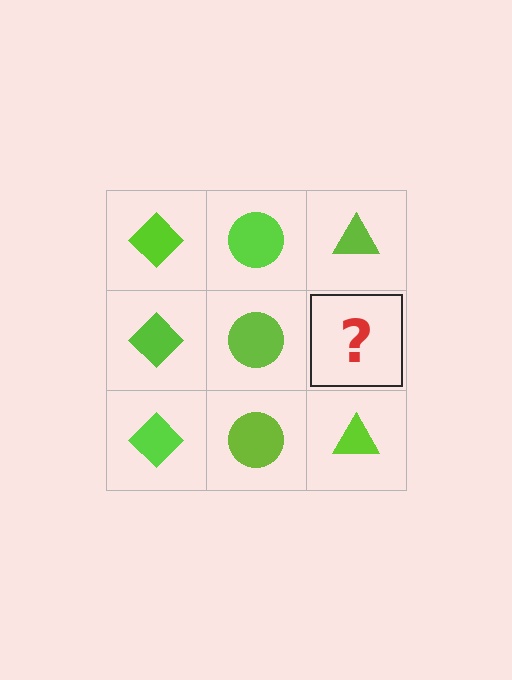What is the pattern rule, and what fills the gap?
The rule is that each column has a consistent shape. The gap should be filled with a lime triangle.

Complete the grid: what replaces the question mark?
The question mark should be replaced with a lime triangle.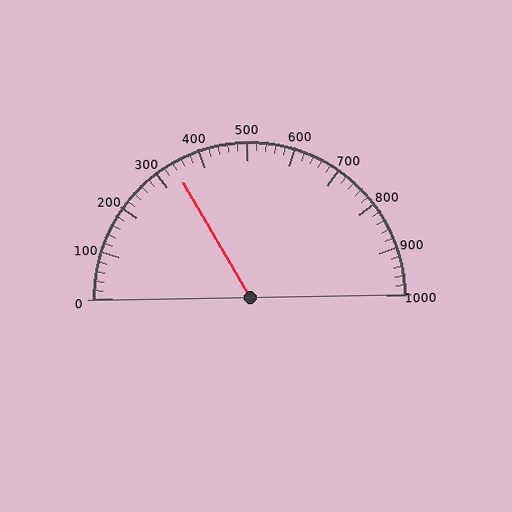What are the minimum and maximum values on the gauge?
The gauge ranges from 0 to 1000.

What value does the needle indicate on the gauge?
The needle indicates approximately 340.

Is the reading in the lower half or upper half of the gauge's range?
The reading is in the lower half of the range (0 to 1000).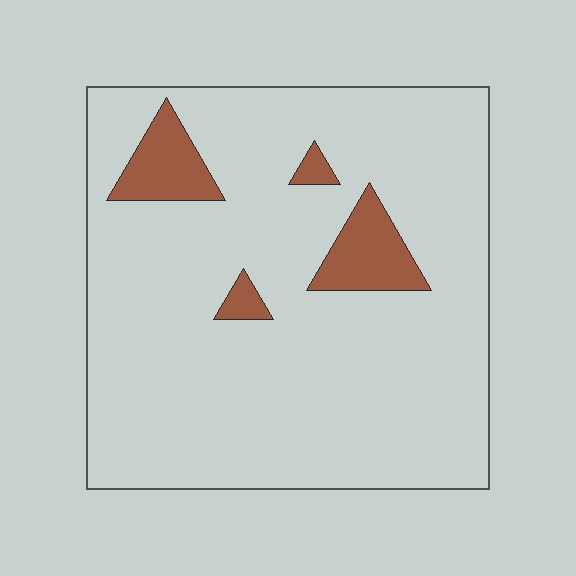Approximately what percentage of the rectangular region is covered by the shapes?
Approximately 10%.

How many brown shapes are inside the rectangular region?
4.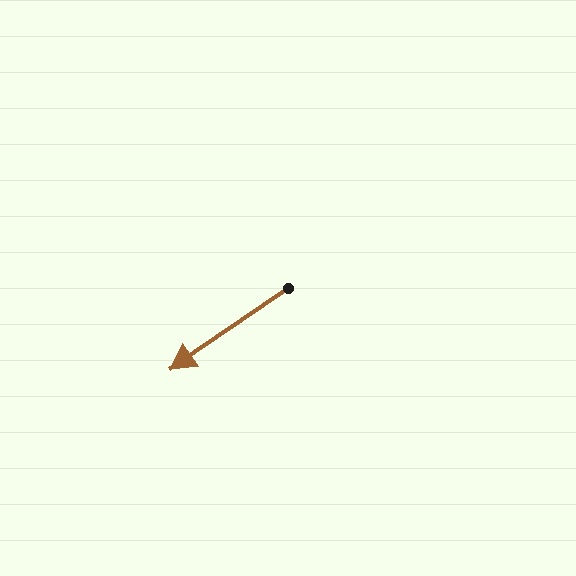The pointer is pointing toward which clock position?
Roughly 8 o'clock.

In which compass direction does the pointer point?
Southwest.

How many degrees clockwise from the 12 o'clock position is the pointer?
Approximately 235 degrees.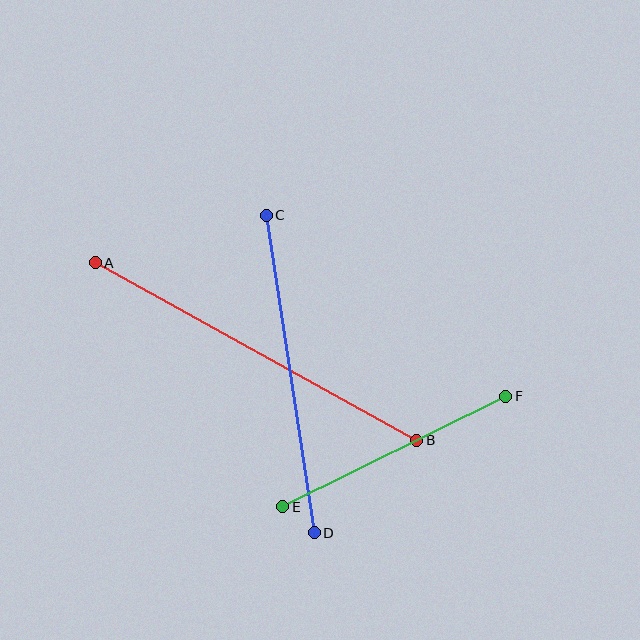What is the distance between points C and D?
The distance is approximately 321 pixels.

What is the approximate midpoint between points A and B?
The midpoint is at approximately (256, 351) pixels.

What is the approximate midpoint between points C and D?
The midpoint is at approximately (290, 374) pixels.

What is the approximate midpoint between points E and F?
The midpoint is at approximately (394, 452) pixels.